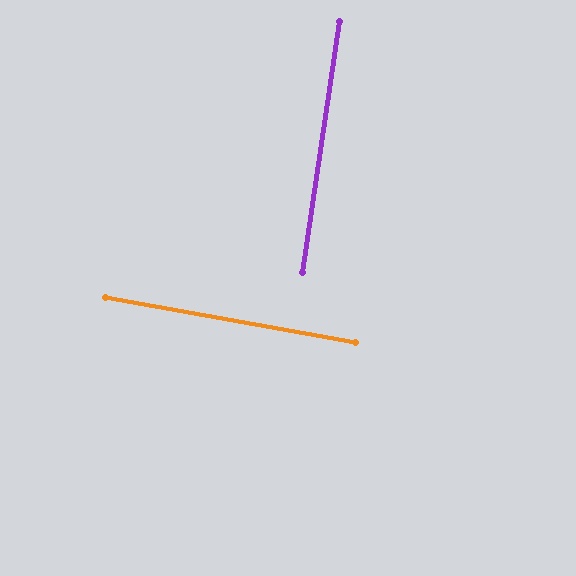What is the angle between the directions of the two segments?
Approximately 88 degrees.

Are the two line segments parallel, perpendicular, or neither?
Perpendicular — they meet at approximately 88°.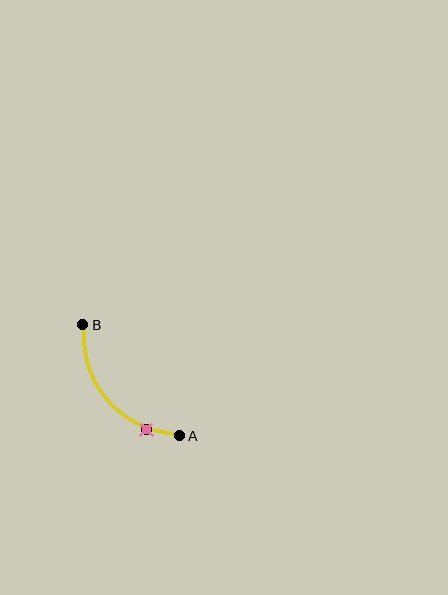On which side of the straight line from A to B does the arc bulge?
The arc bulges below and to the left of the straight line connecting A and B.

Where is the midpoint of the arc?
The arc midpoint is the point on the curve farthest from the straight line joining A and B. It sits below and to the left of that line.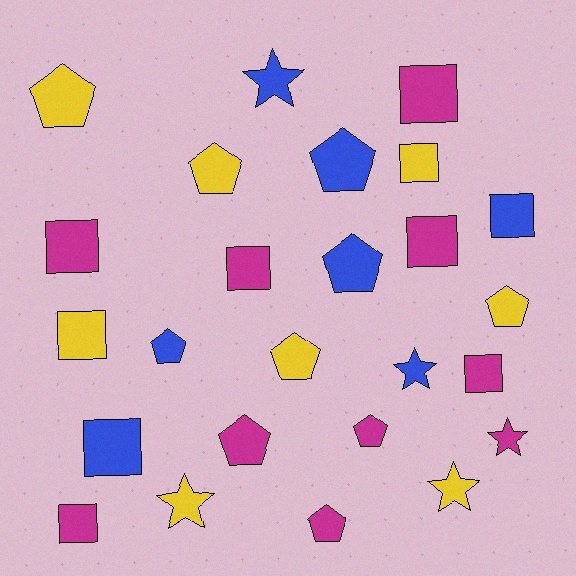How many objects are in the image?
There are 25 objects.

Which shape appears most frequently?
Pentagon, with 10 objects.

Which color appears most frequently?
Magenta, with 10 objects.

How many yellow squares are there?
There are 2 yellow squares.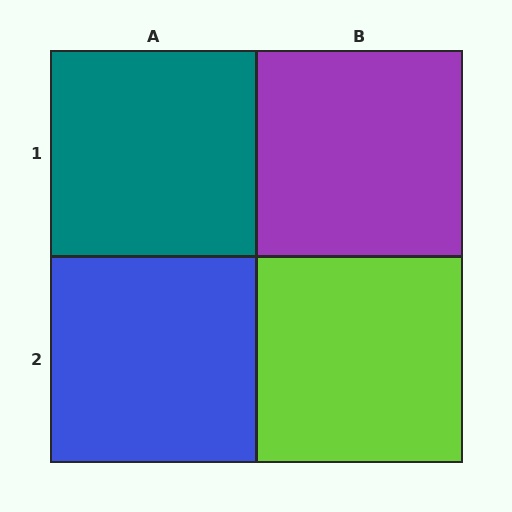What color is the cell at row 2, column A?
Blue.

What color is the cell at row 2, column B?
Lime.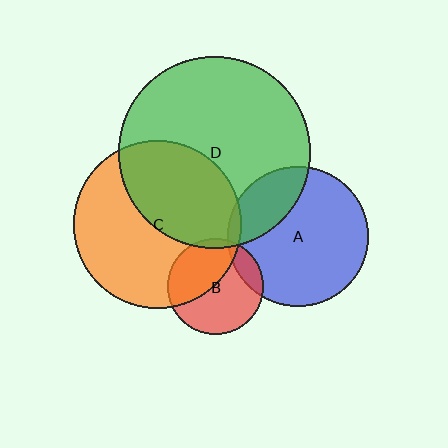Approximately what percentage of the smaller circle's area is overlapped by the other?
Approximately 45%.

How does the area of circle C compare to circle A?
Approximately 1.4 times.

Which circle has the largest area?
Circle D (green).